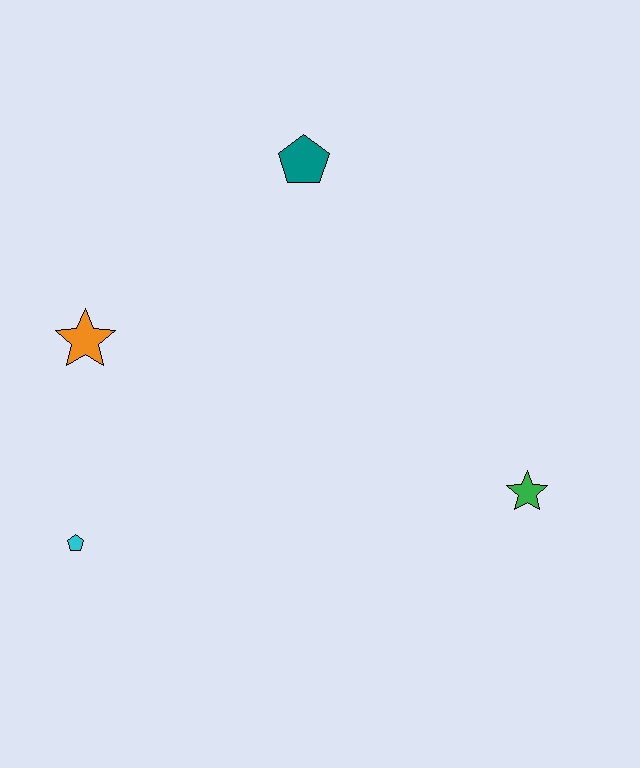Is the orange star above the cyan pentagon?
Yes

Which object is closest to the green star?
The teal pentagon is closest to the green star.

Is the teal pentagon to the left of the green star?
Yes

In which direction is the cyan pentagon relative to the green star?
The cyan pentagon is to the left of the green star.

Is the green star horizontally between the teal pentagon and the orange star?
No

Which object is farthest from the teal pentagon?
The cyan pentagon is farthest from the teal pentagon.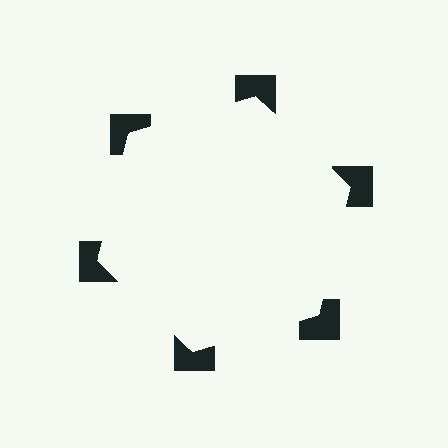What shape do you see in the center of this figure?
An illusory hexagon — its edges are inferred from the aligned wedge cuts in the notched squares, not physically drawn.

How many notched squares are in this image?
There are 6 — one at each vertex of the illusory hexagon.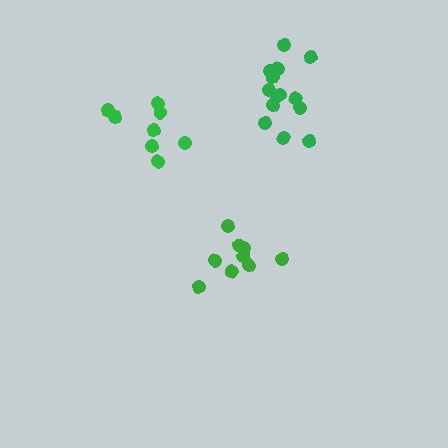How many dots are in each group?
Group 1: 9 dots, Group 2: 8 dots, Group 3: 14 dots (31 total).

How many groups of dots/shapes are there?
There are 3 groups.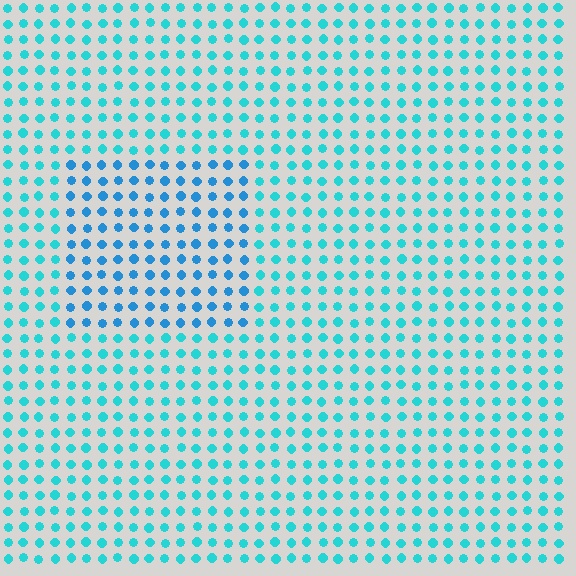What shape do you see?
I see a rectangle.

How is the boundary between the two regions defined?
The boundary is defined purely by a slight shift in hue (about 24 degrees). Spacing, size, and orientation are identical on both sides.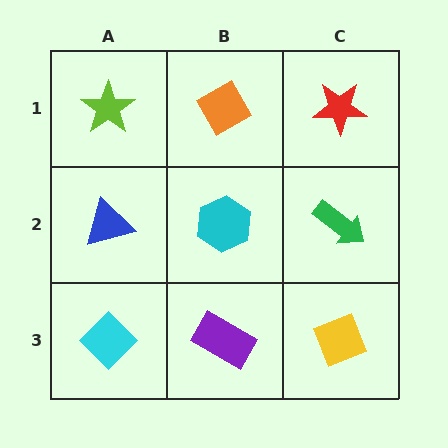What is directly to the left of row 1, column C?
An orange diamond.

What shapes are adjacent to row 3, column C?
A green arrow (row 2, column C), a purple rectangle (row 3, column B).